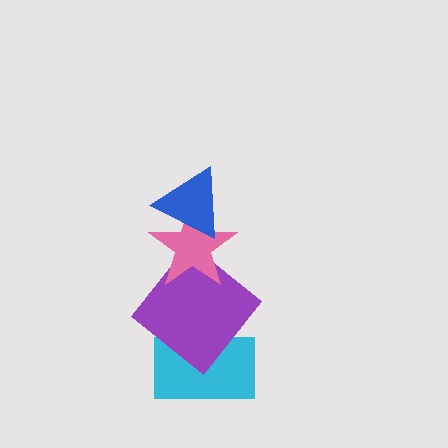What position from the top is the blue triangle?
The blue triangle is 1st from the top.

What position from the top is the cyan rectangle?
The cyan rectangle is 4th from the top.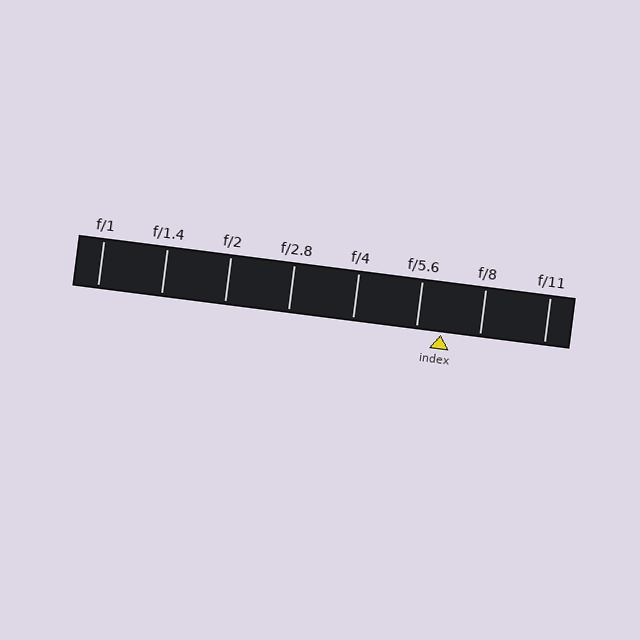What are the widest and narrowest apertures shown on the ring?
The widest aperture shown is f/1 and the narrowest is f/11.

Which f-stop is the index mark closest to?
The index mark is closest to f/5.6.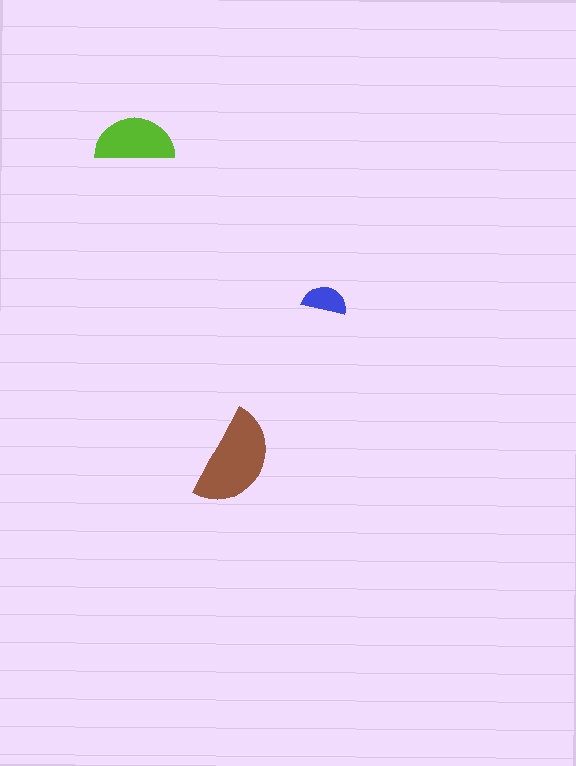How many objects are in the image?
There are 3 objects in the image.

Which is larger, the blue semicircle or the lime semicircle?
The lime one.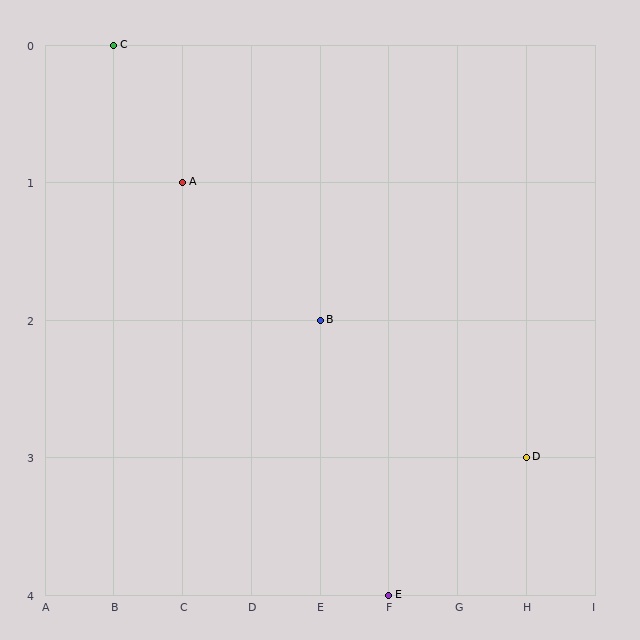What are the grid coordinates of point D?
Point D is at grid coordinates (H, 3).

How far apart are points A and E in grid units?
Points A and E are 3 columns and 3 rows apart (about 4.2 grid units diagonally).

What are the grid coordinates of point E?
Point E is at grid coordinates (F, 4).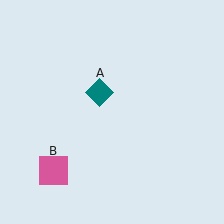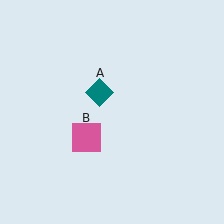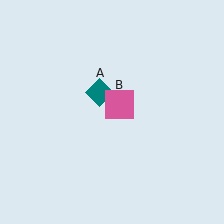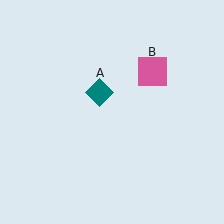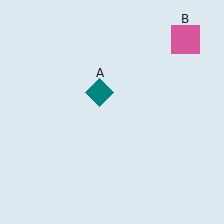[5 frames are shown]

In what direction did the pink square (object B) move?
The pink square (object B) moved up and to the right.